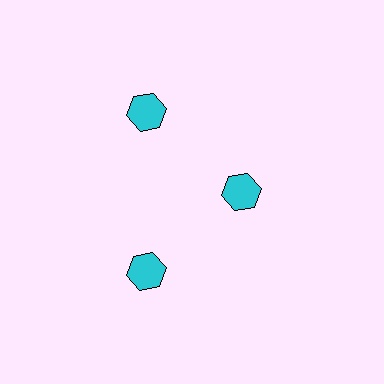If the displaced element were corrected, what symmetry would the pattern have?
It would have 3-fold rotational symmetry — the pattern would map onto itself every 120 degrees.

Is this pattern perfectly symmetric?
No. The 3 cyan hexagons are arranged in a ring, but one element near the 3 o'clock position is pulled inward toward the center, breaking the 3-fold rotational symmetry.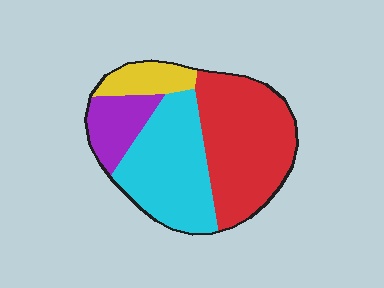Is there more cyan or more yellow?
Cyan.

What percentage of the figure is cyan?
Cyan covers 35% of the figure.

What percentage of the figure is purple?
Purple takes up about one eighth (1/8) of the figure.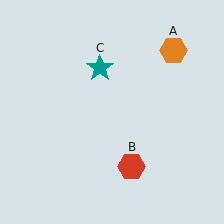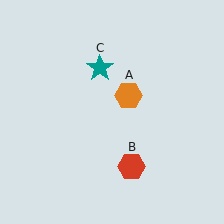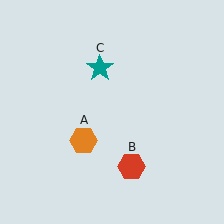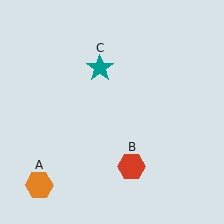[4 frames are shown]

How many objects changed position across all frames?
1 object changed position: orange hexagon (object A).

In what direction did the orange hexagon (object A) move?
The orange hexagon (object A) moved down and to the left.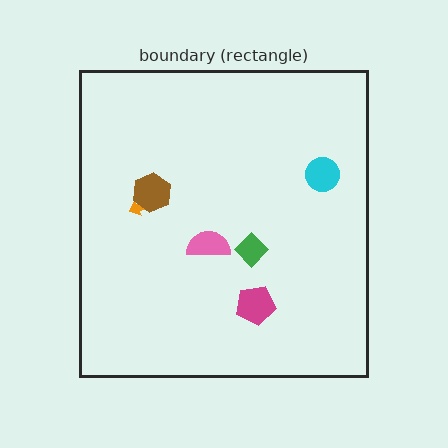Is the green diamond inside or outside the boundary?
Inside.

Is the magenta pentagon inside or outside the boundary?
Inside.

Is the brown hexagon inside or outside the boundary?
Inside.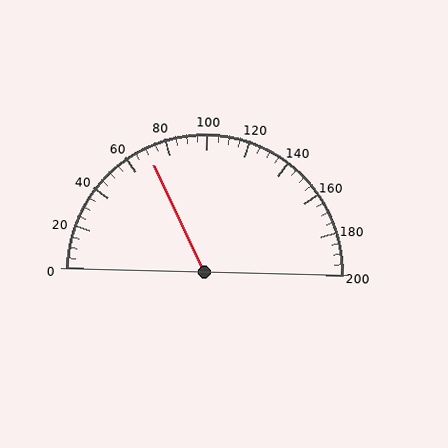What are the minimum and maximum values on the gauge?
The gauge ranges from 0 to 200.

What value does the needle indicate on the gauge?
The needle indicates approximately 70.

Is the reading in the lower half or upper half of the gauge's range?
The reading is in the lower half of the range (0 to 200).